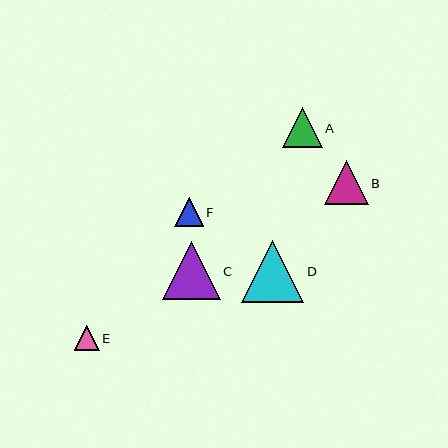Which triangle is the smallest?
Triangle E is the smallest with a size of approximately 25 pixels.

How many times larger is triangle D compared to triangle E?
Triangle D is approximately 2.5 times the size of triangle E.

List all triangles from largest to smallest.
From largest to smallest: D, C, B, A, F, E.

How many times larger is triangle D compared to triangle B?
Triangle D is approximately 1.4 times the size of triangle B.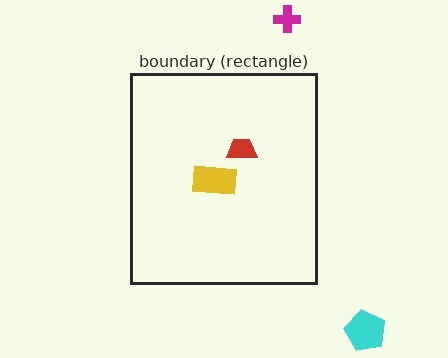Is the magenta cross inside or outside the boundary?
Outside.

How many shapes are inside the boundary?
2 inside, 2 outside.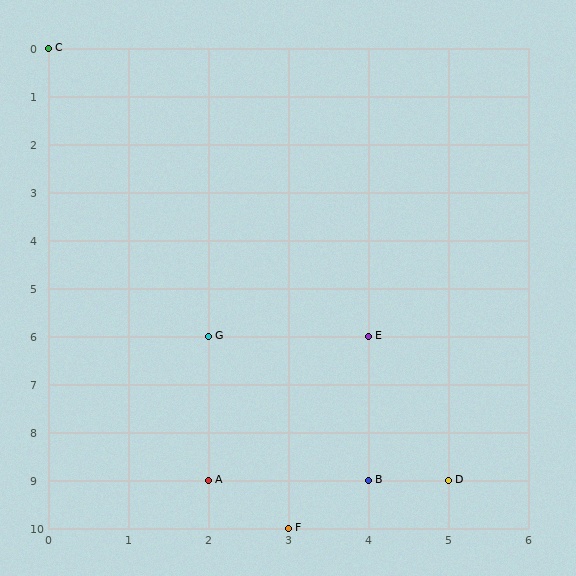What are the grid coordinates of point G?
Point G is at grid coordinates (2, 6).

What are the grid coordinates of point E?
Point E is at grid coordinates (4, 6).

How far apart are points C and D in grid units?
Points C and D are 5 columns and 9 rows apart (about 10.3 grid units diagonally).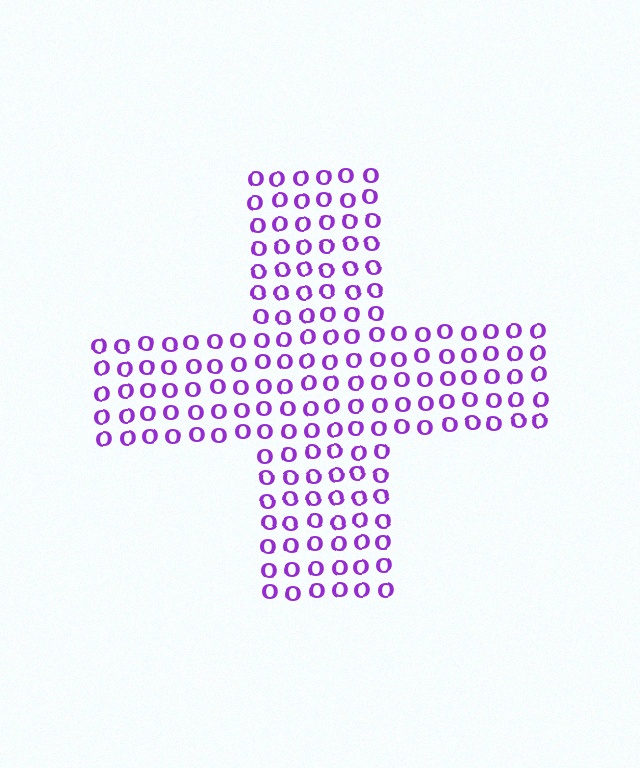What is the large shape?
The large shape is a cross.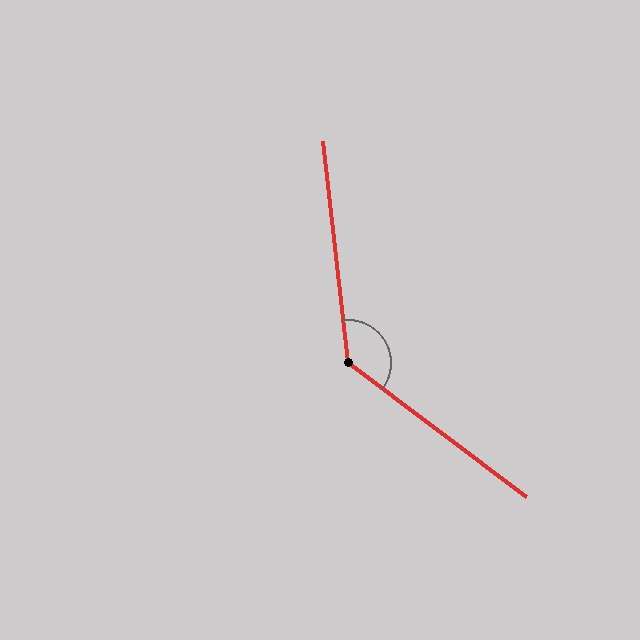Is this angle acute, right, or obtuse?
It is obtuse.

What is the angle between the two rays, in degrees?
Approximately 133 degrees.